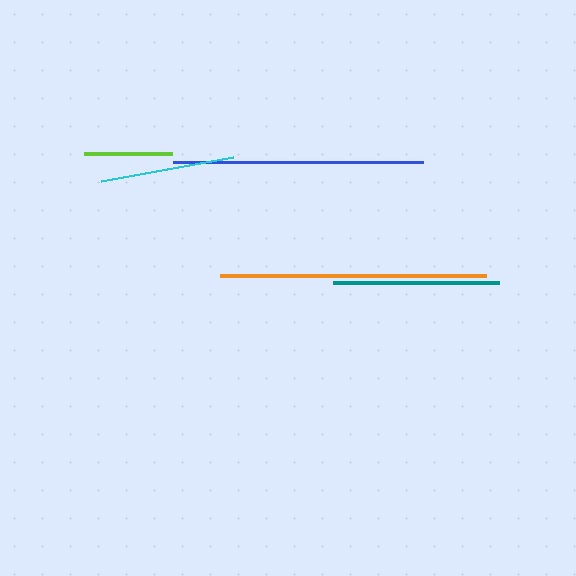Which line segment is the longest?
The orange line is the longest at approximately 266 pixels.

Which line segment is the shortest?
The lime line is the shortest at approximately 88 pixels.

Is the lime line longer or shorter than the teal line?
The teal line is longer than the lime line.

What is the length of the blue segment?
The blue segment is approximately 250 pixels long.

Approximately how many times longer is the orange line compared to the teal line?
The orange line is approximately 1.6 times the length of the teal line.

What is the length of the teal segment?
The teal segment is approximately 167 pixels long.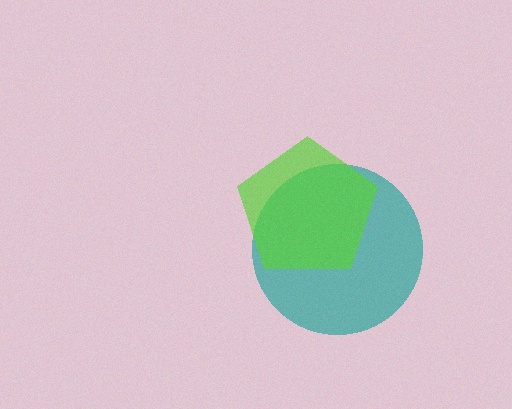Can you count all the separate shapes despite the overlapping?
Yes, there are 2 separate shapes.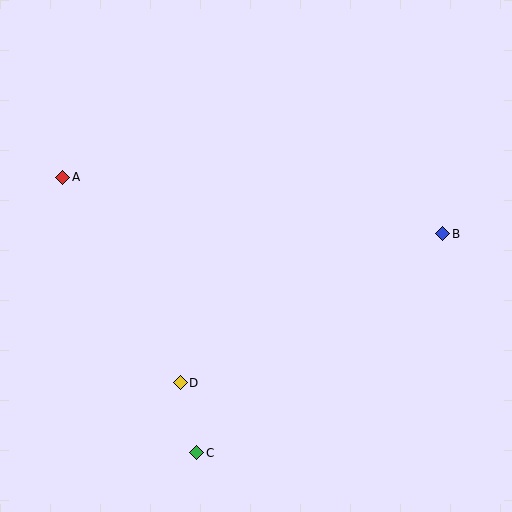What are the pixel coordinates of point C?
Point C is at (197, 453).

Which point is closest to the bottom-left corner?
Point C is closest to the bottom-left corner.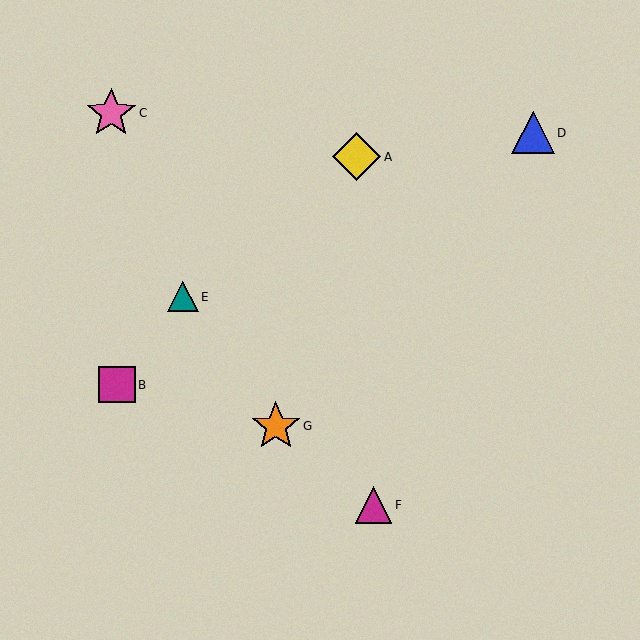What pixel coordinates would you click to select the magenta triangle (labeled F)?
Click at (374, 505) to select the magenta triangle F.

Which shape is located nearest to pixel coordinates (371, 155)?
The yellow diamond (labeled A) at (357, 157) is nearest to that location.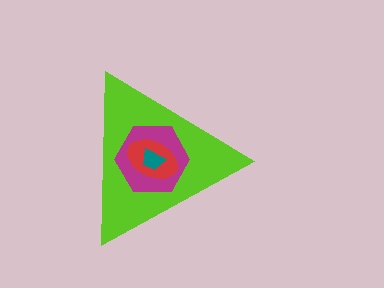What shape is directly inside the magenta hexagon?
The red ellipse.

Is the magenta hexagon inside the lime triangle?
Yes.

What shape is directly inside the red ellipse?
The teal trapezoid.